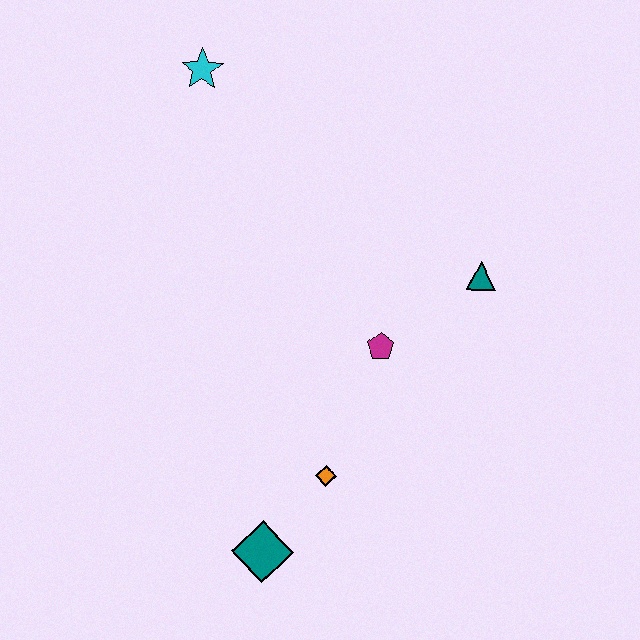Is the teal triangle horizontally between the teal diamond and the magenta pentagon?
No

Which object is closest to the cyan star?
The magenta pentagon is closest to the cyan star.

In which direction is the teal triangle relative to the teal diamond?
The teal triangle is above the teal diamond.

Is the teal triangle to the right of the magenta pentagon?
Yes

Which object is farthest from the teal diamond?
The cyan star is farthest from the teal diamond.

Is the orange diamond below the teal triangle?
Yes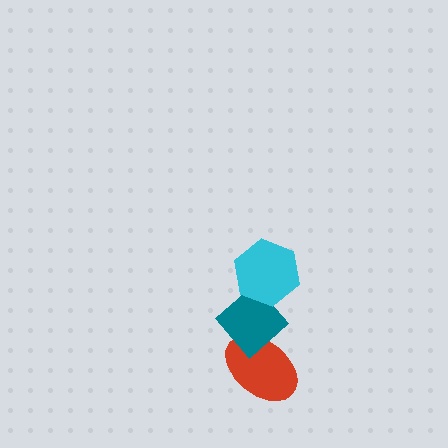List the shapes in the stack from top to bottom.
From top to bottom: the cyan hexagon, the teal diamond, the red ellipse.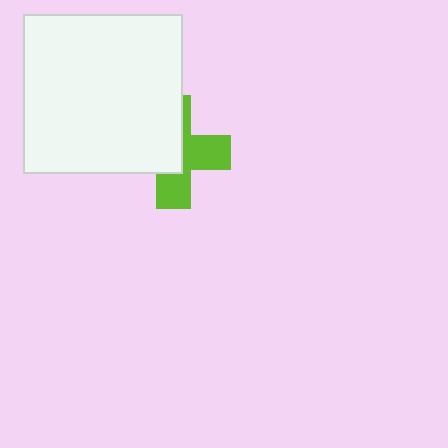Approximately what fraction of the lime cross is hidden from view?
Roughly 51% of the lime cross is hidden behind the white square.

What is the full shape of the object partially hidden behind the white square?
The partially hidden object is a lime cross.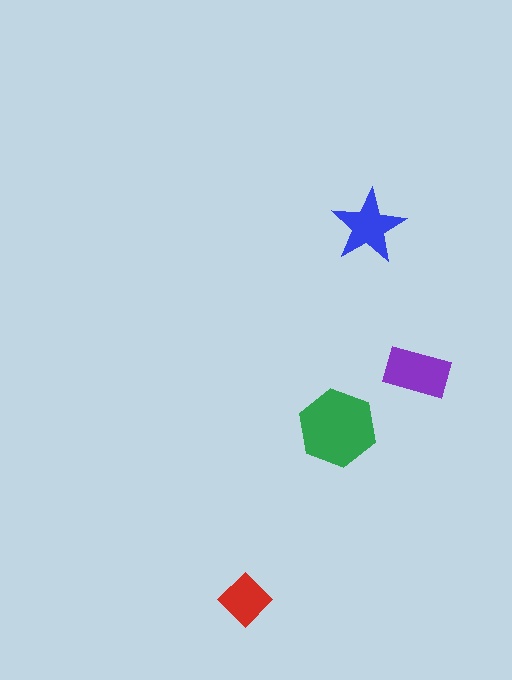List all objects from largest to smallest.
The green hexagon, the purple rectangle, the blue star, the red diamond.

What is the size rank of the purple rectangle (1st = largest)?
2nd.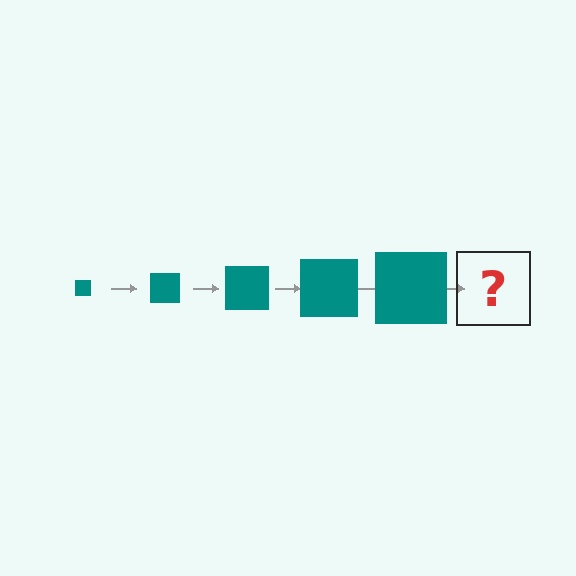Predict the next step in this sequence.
The next step is a teal square, larger than the previous one.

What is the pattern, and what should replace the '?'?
The pattern is that the square gets progressively larger each step. The '?' should be a teal square, larger than the previous one.